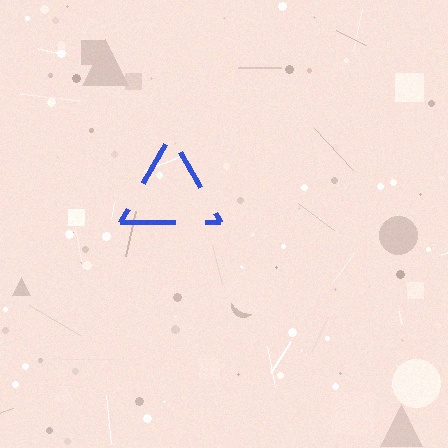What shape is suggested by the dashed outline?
The dashed outline suggests a triangle.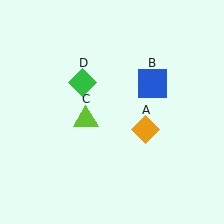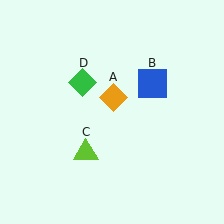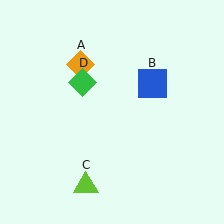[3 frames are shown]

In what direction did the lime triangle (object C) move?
The lime triangle (object C) moved down.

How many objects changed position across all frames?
2 objects changed position: orange diamond (object A), lime triangle (object C).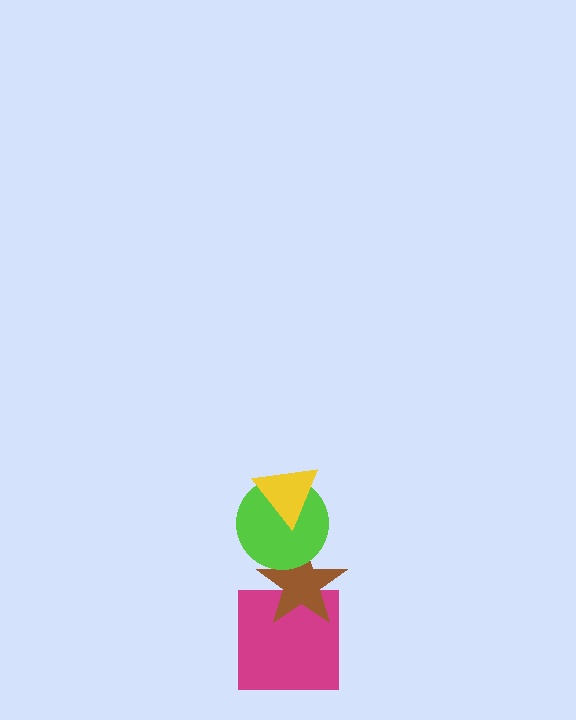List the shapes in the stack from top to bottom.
From top to bottom: the yellow triangle, the lime circle, the brown star, the magenta square.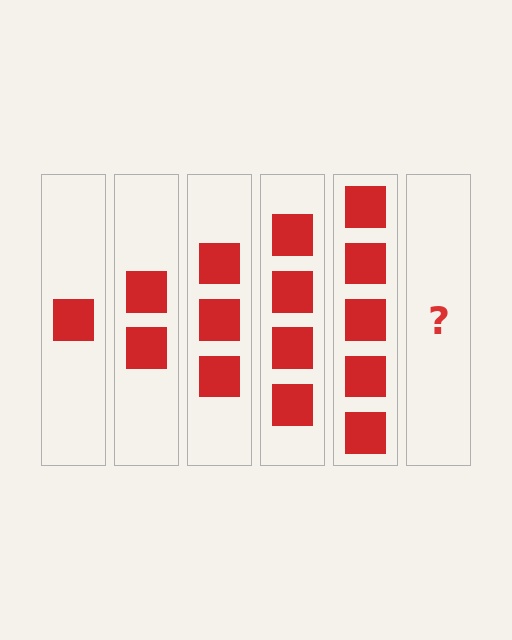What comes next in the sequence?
The next element should be 6 squares.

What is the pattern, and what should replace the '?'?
The pattern is that each step adds one more square. The '?' should be 6 squares.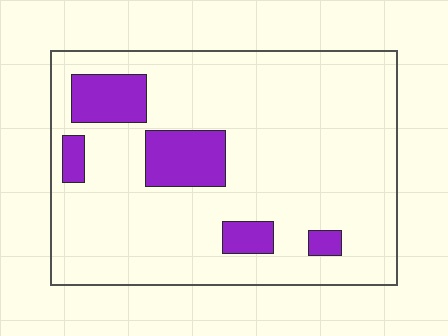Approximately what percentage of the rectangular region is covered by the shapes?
Approximately 15%.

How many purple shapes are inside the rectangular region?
5.